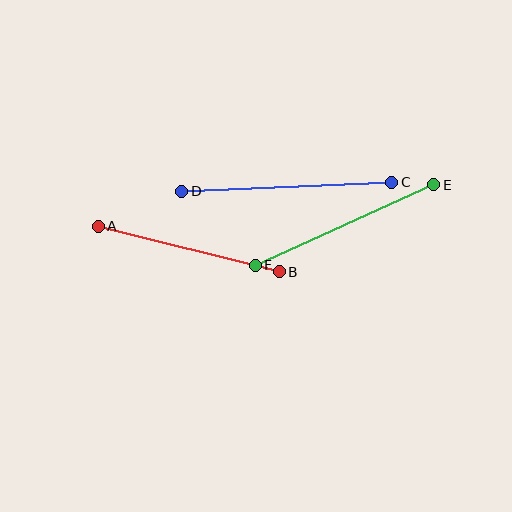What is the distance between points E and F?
The distance is approximately 196 pixels.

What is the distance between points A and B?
The distance is approximately 187 pixels.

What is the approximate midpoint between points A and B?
The midpoint is at approximately (189, 249) pixels.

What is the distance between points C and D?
The distance is approximately 210 pixels.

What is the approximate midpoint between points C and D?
The midpoint is at approximately (287, 187) pixels.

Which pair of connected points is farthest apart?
Points C and D are farthest apart.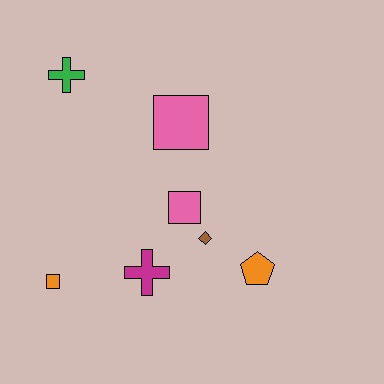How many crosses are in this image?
There are 2 crosses.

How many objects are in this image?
There are 7 objects.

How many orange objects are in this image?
There are 2 orange objects.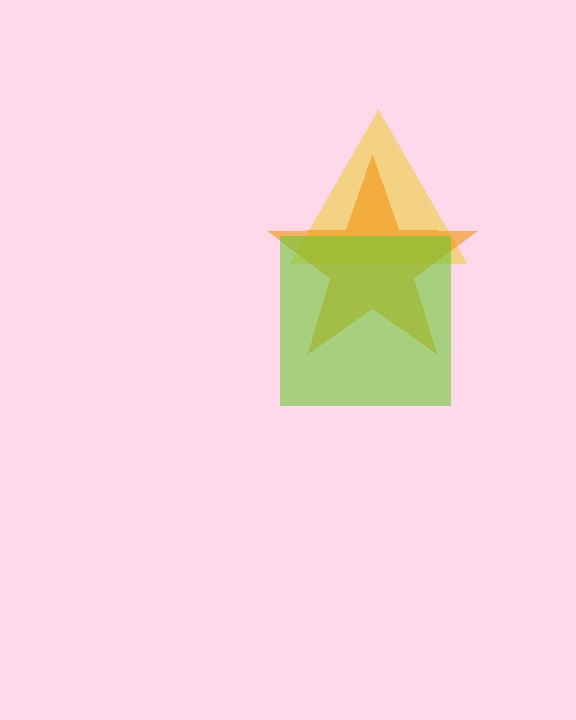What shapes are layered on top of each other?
The layered shapes are: a yellow triangle, an orange star, a lime square.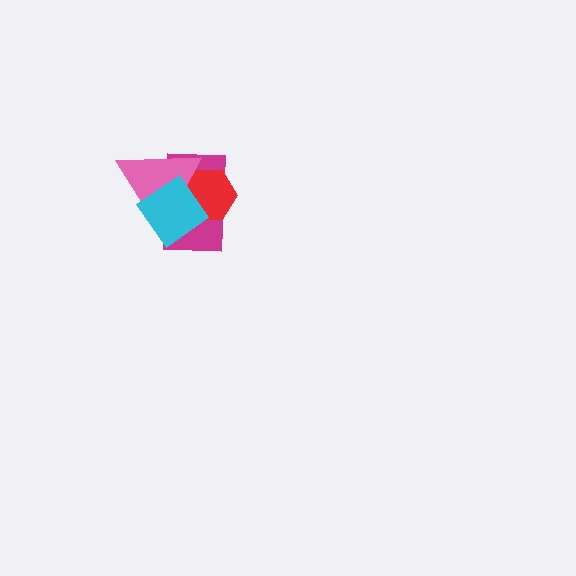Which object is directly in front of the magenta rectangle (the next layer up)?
The red hexagon is directly in front of the magenta rectangle.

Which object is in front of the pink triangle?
The cyan diamond is in front of the pink triangle.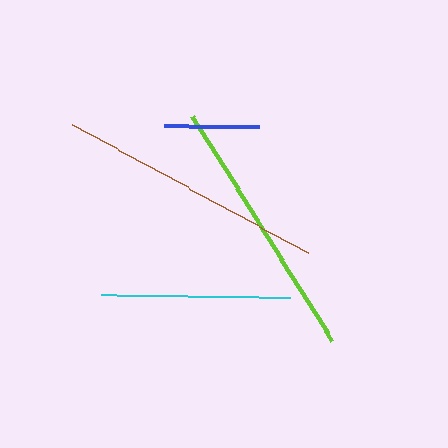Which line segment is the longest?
The brown line is the longest at approximately 267 pixels.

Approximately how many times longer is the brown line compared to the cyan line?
The brown line is approximately 1.4 times the length of the cyan line.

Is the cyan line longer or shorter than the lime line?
The lime line is longer than the cyan line.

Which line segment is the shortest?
The blue line is the shortest at approximately 95 pixels.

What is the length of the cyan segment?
The cyan segment is approximately 189 pixels long.